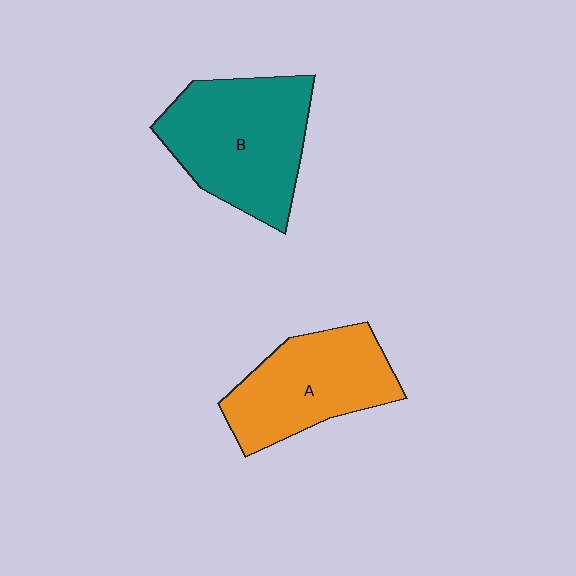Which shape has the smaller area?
Shape A (orange).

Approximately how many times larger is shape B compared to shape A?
Approximately 1.2 times.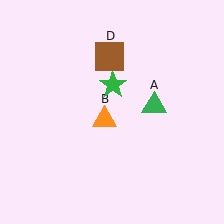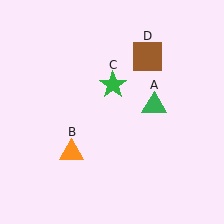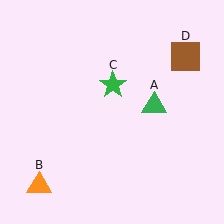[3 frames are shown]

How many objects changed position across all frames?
2 objects changed position: orange triangle (object B), brown square (object D).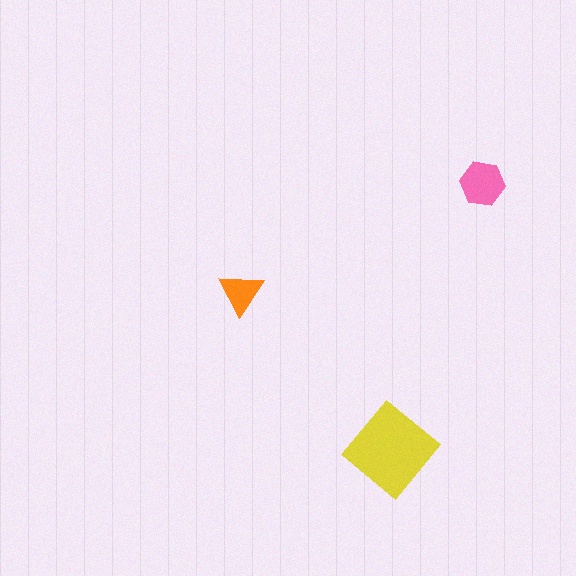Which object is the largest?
The yellow diamond.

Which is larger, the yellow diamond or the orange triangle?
The yellow diamond.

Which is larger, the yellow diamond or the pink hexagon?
The yellow diamond.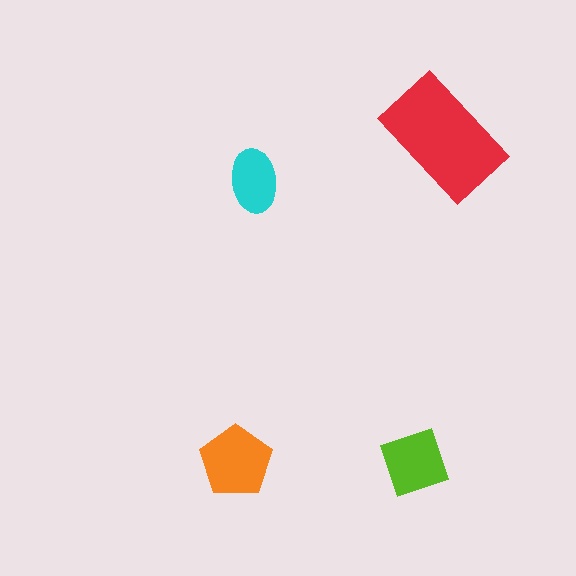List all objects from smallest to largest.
The cyan ellipse, the lime diamond, the orange pentagon, the red rectangle.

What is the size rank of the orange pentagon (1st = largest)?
2nd.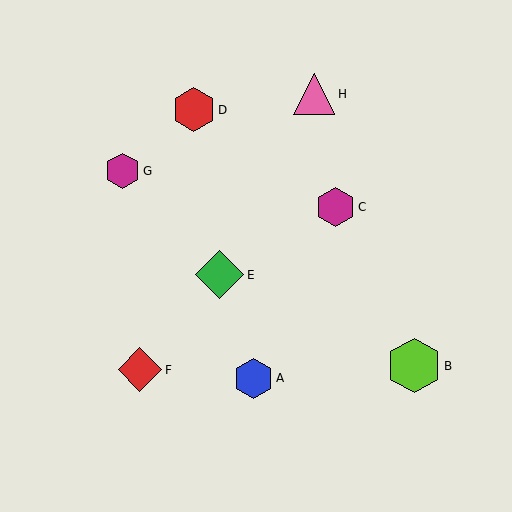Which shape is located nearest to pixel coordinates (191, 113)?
The red hexagon (labeled D) at (194, 110) is nearest to that location.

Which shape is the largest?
The lime hexagon (labeled B) is the largest.